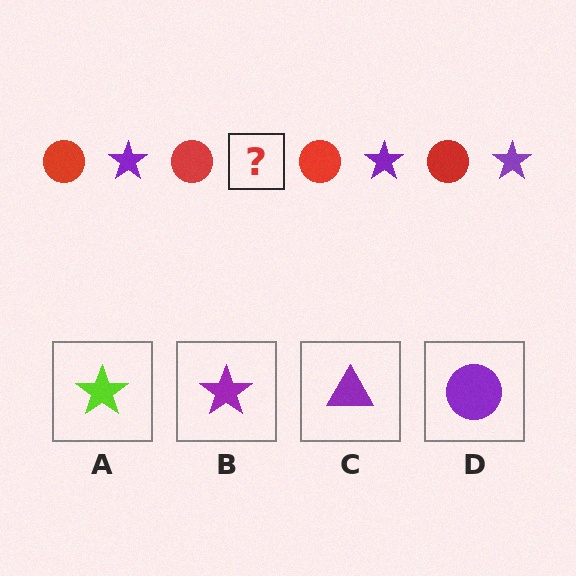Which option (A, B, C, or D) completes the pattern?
B.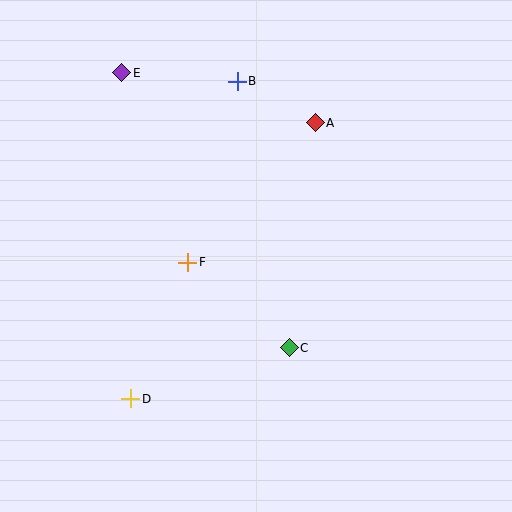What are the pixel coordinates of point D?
Point D is at (131, 399).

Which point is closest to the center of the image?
Point F at (188, 262) is closest to the center.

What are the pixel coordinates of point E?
Point E is at (122, 73).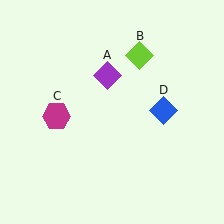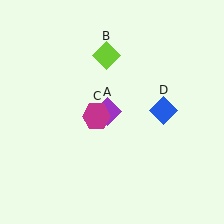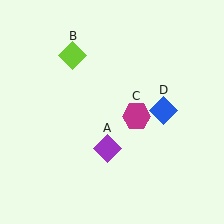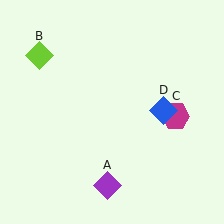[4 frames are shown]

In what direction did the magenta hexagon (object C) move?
The magenta hexagon (object C) moved right.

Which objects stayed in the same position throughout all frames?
Blue diamond (object D) remained stationary.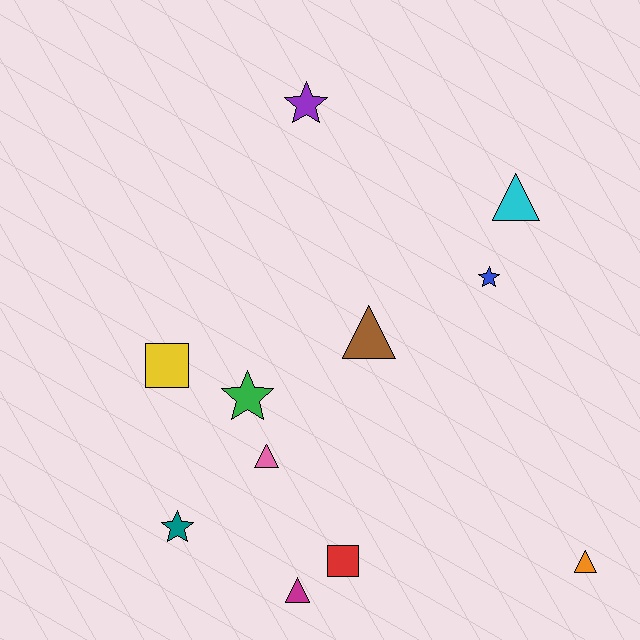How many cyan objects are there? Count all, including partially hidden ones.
There is 1 cyan object.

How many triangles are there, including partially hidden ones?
There are 5 triangles.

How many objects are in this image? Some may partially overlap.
There are 11 objects.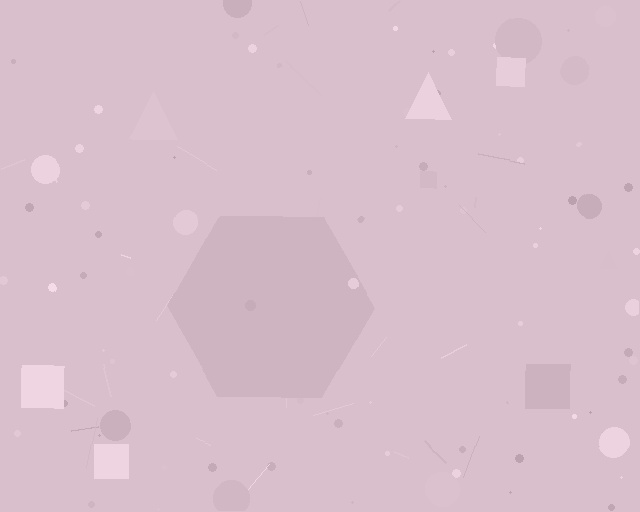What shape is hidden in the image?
A hexagon is hidden in the image.